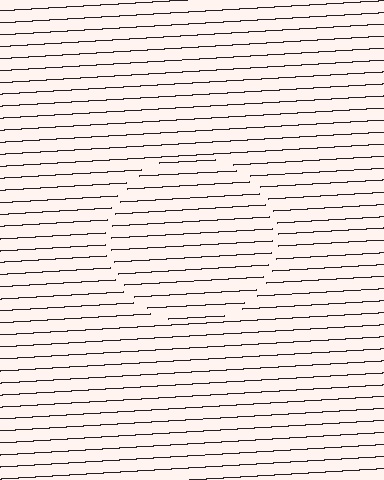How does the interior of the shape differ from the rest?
The interior of the shape contains the same grating, shifted by half a period — the contour is defined by the phase discontinuity where line-ends from the inner and outer gratings abut.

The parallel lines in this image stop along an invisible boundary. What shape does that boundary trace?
An illusory circle. The interior of the shape contains the same grating, shifted by half a period — the contour is defined by the phase discontinuity where line-ends from the inner and outer gratings abut.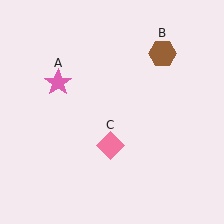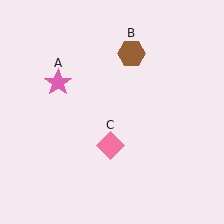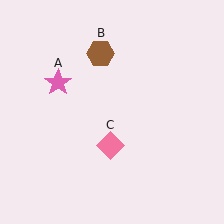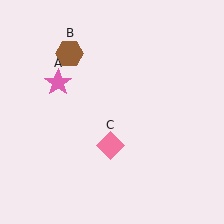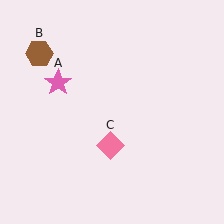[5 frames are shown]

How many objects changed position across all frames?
1 object changed position: brown hexagon (object B).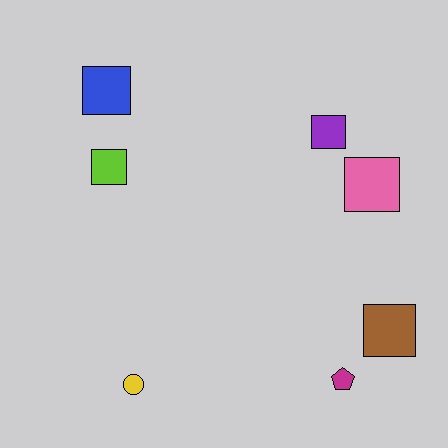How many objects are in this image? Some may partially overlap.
There are 7 objects.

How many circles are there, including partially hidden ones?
There is 1 circle.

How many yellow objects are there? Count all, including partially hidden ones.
There is 1 yellow object.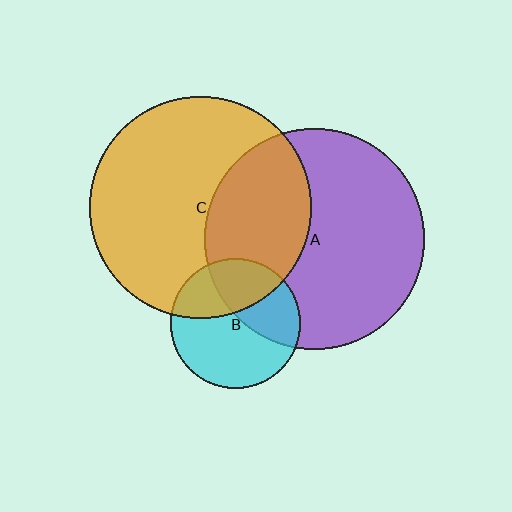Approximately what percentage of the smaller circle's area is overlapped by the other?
Approximately 40%.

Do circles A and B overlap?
Yes.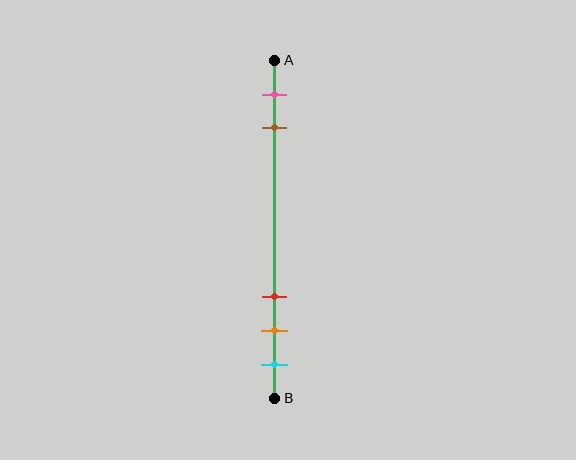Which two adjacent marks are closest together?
The orange and cyan marks are the closest adjacent pair.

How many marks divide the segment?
There are 5 marks dividing the segment.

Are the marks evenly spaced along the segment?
No, the marks are not evenly spaced.